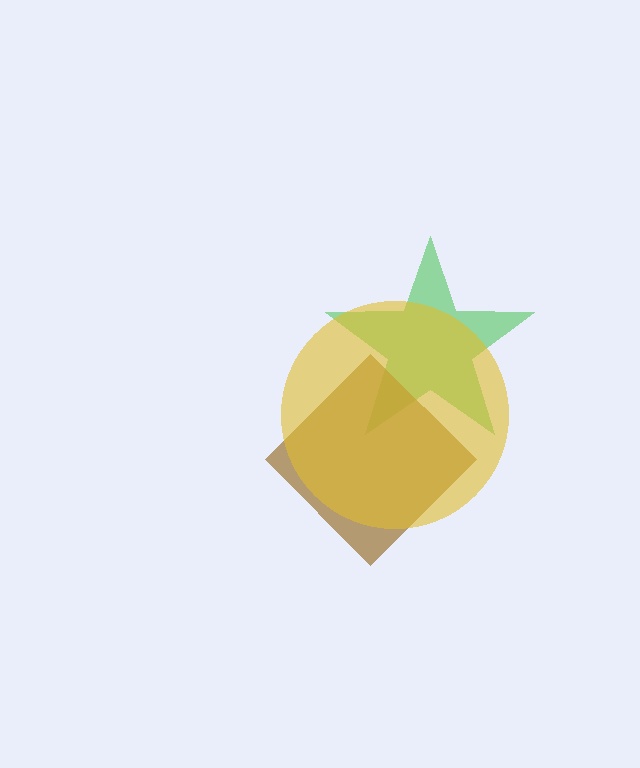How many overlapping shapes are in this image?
There are 3 overlapping shapes in the image.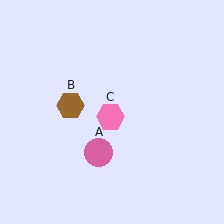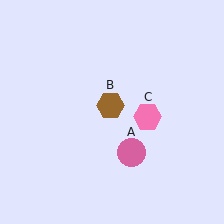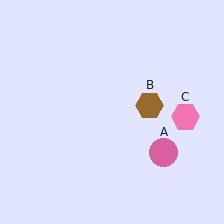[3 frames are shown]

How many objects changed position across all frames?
3 objects changed position: pink circle (object A), brown hexagon (object B), pink hexagon (object C).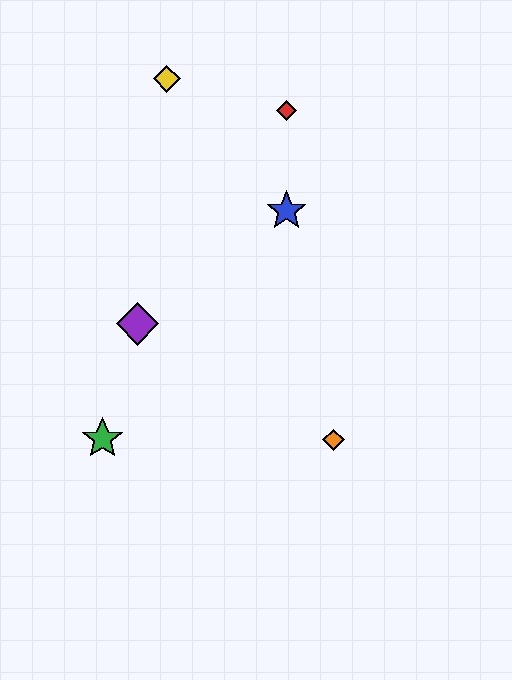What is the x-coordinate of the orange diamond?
The orange diamond is at x≈333.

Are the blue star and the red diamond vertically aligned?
Yes, both are at x≈287.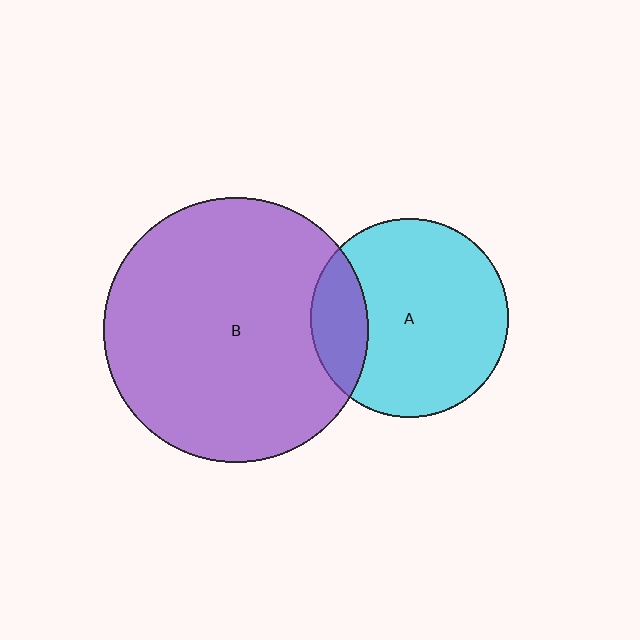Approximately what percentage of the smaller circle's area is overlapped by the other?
Approximately 20%.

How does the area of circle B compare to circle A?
Approximately 1.8 times.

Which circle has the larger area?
Circle B (purple).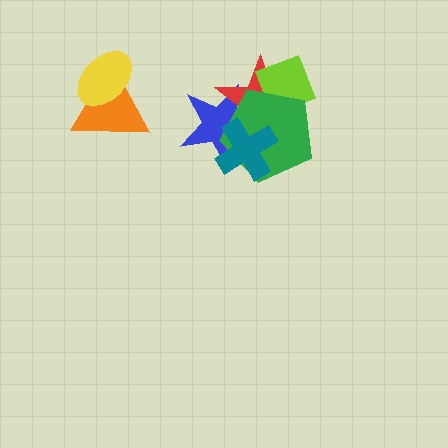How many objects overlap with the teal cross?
3 objects overlap with the teal cross.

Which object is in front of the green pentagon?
The teal cross is in front of the green pentagon.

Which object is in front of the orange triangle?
The yellow ellipse is in front of the orange triangle.